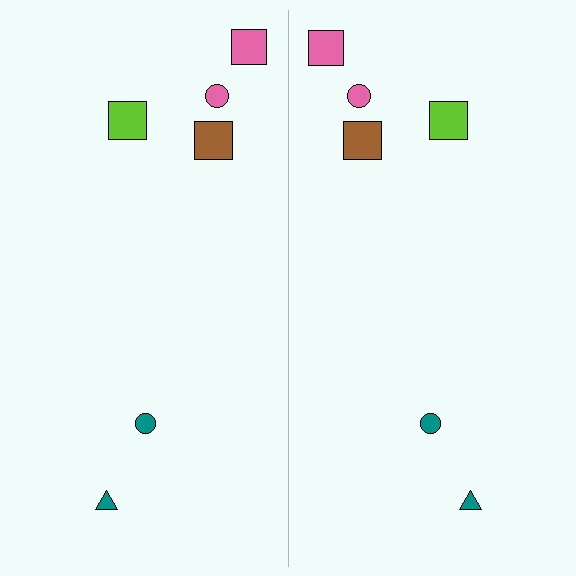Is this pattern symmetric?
Yes, this pattern has bilateral (reflection) symmetry.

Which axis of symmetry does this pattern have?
The pattern has a vertical axis of symmetry running through the center of the image.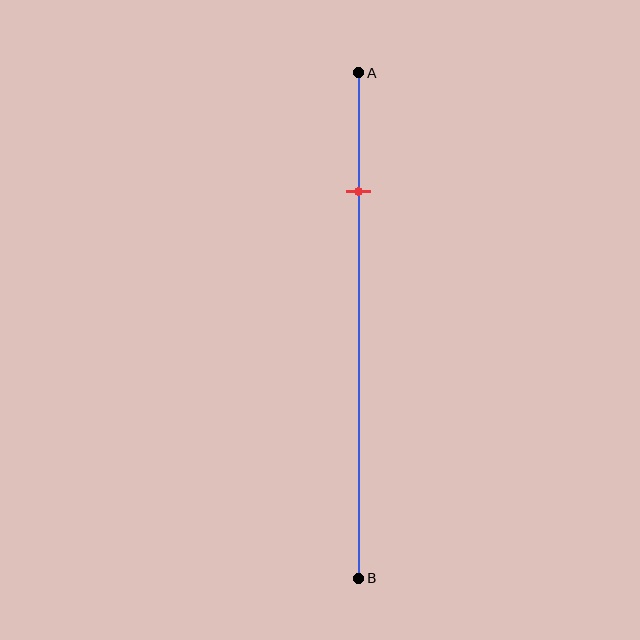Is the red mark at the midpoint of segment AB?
No, the mark is at about 25% from A, not at the 50% midpoint.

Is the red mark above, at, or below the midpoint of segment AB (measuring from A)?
The red mark is above the midpoint of segment AB.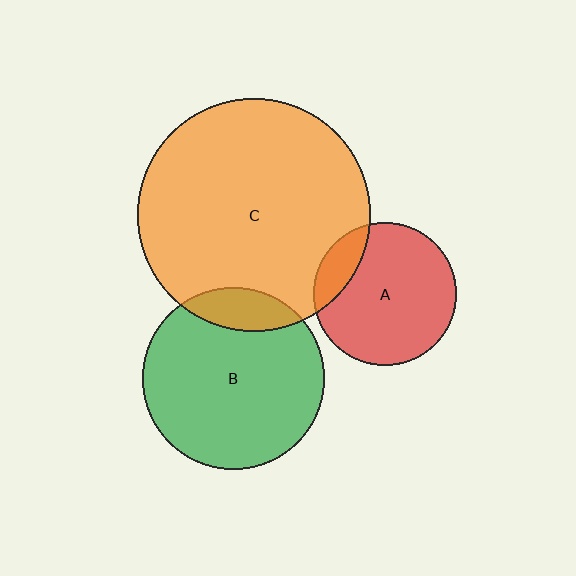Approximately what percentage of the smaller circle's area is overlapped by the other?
Approximately 15%.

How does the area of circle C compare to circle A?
Approximately 2.7 times.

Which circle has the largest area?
Circle C (orange).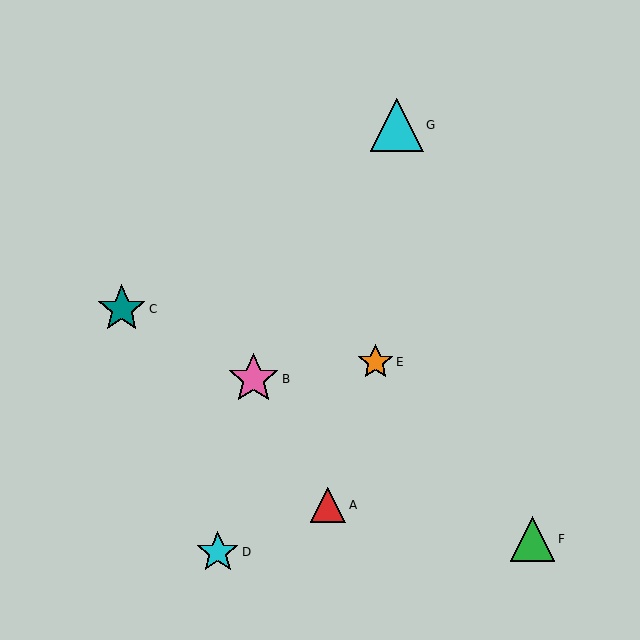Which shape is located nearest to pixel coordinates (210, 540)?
The cyan star (labeled D) at (218, 552) is nearest to that location.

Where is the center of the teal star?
The center of the teal star is at (122, 309).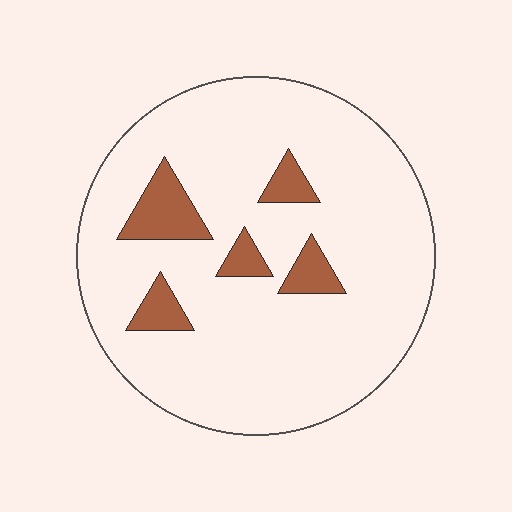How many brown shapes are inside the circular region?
5.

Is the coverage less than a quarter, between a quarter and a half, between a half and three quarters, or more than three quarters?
Less than a quarter.